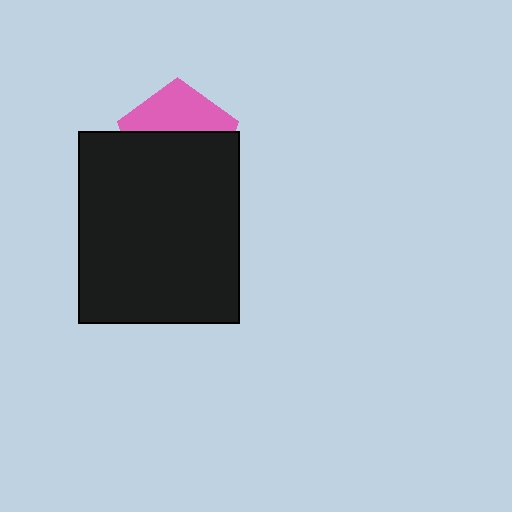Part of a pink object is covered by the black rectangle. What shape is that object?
It is a pentagon.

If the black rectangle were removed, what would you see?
You would see the complete pink pentagon.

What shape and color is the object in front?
The object in front is a black rectangle.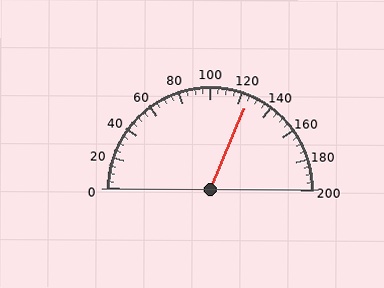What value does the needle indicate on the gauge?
The needle indicates approximately 125.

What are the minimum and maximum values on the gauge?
The gauge ranges from 0 to 200.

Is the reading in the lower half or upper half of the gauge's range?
The reading is in the upper half of the range (0 to 200).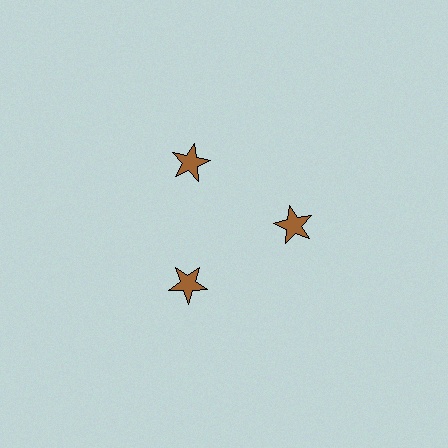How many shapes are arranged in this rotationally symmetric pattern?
There are 3 shapes, arranged in 3 groups of 1.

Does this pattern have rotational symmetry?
Yes, this pattern has 3-fold rotational symmetry. It looks the same after rotating 120 degrees around the center.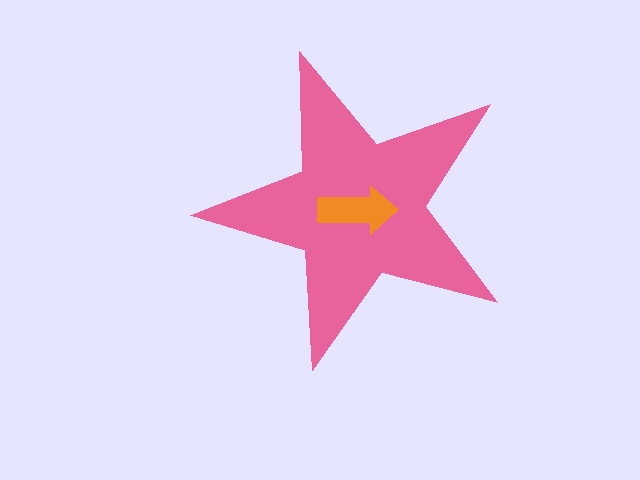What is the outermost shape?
The pink star.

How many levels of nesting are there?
2.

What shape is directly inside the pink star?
The orange arrow.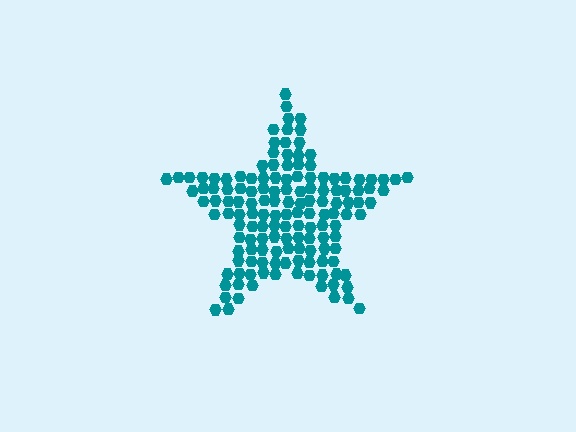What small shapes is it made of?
It is made of small hexagons.